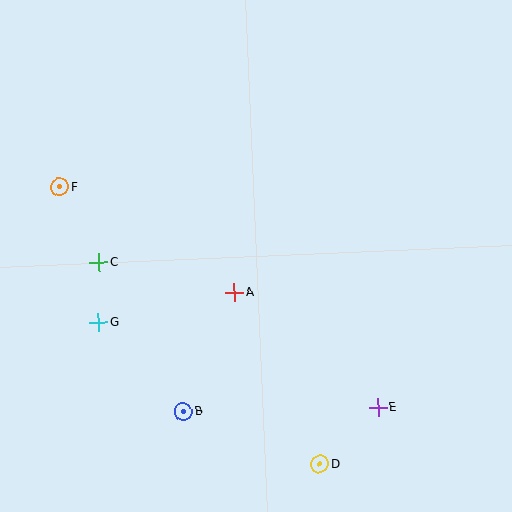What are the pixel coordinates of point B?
Point B is at (184, 411).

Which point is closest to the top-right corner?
Point A is closest to the top-right corner.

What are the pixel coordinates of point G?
Point G is at (98, 323).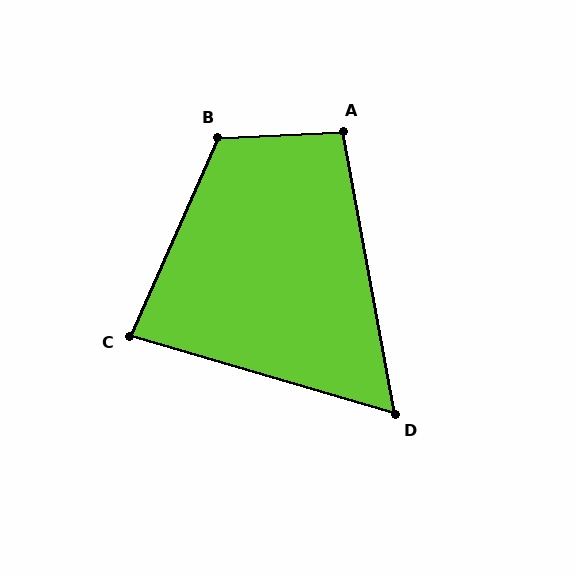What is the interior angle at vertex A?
Approximately 98 degrees (obtuse).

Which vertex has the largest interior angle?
B, at approximately 117 degrees.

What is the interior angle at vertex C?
Approximately 82 degrees (acute).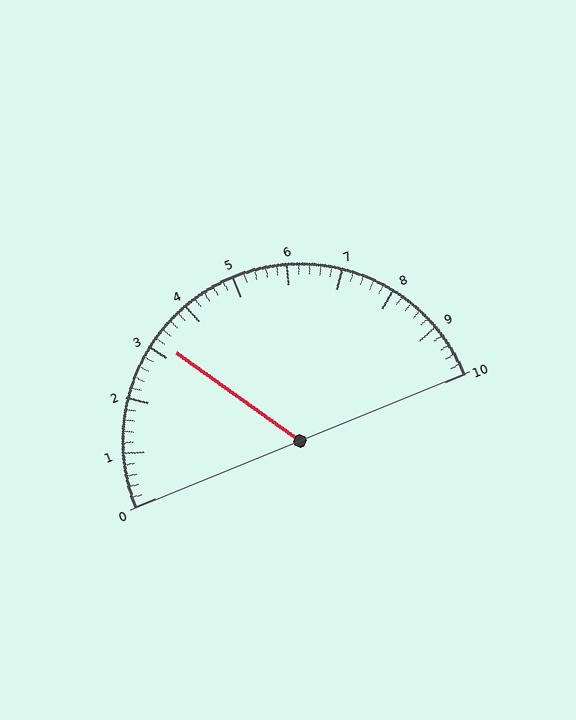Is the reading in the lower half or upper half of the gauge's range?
The reading is in the lower half of the range (0 to 10).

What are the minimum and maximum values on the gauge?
The gauge ranges from 0 to 10.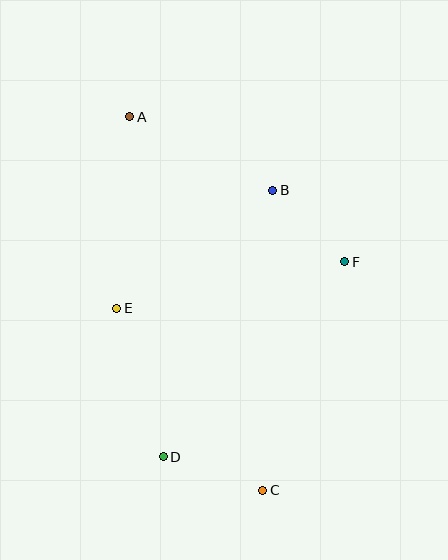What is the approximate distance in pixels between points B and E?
The distance between B and E is approximately 196 pixels.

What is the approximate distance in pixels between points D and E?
The distance between D and E is approximately 156 pixels.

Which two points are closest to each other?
Points B and F are closest to each other.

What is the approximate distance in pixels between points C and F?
The distance between C and F is approximately 242 pixels.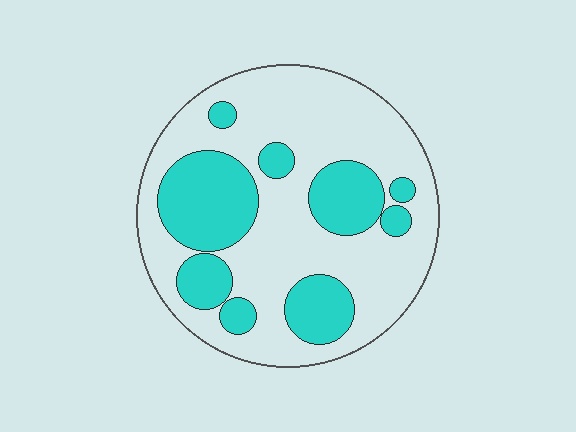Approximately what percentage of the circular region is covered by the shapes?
Approximately 30%.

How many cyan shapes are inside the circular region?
9.